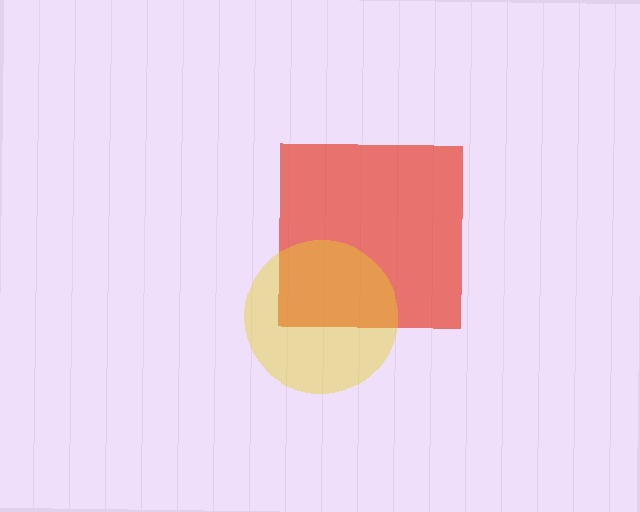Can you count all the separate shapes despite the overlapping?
Yes, there are 2 separate shapes.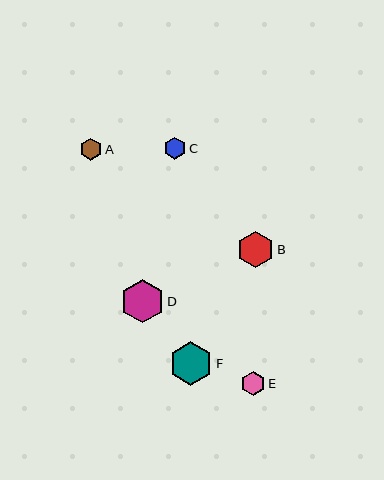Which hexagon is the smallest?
Hexagon C is the smallest with a size of approximately 22 pixels.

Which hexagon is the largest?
Hexagon F is the largest with a size of approximately 44 pixels.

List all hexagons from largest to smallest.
From largest to smallest: F, D, B, E, A, C.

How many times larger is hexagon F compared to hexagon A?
Hexagon F is approximately 2.0 times the size of hexagon A.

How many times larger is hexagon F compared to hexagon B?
Hexagon F is approximately 1.2 times the size of hexagon B.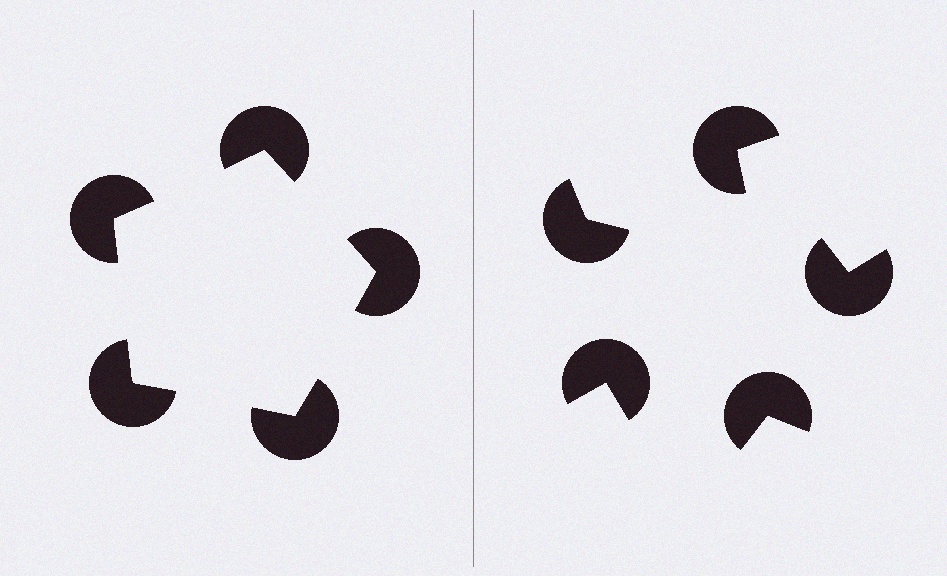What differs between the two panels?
The pac-man discs are positioned identically on both sides; only the wedge orientations differ. On the left they align to a pentagon; on the right they are misaligned.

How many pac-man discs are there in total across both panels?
10 — 5 on each side.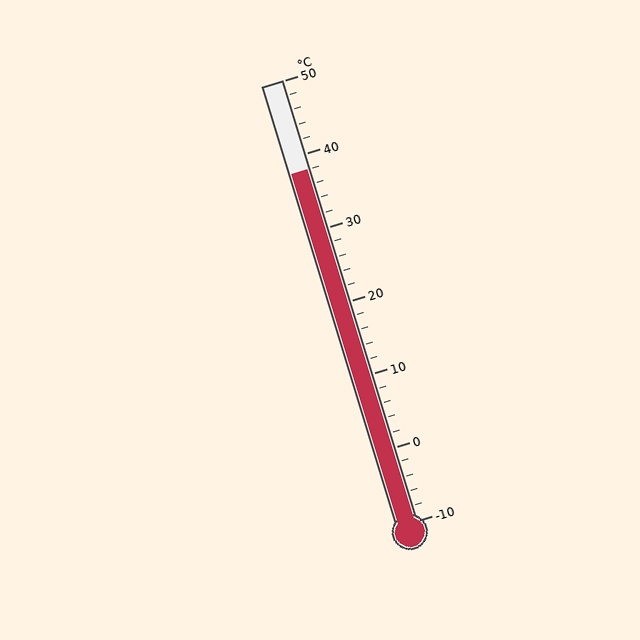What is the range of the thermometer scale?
The thermometer scale ranges from -10°C to 50°C.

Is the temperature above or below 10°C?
The temperature is above 10°C.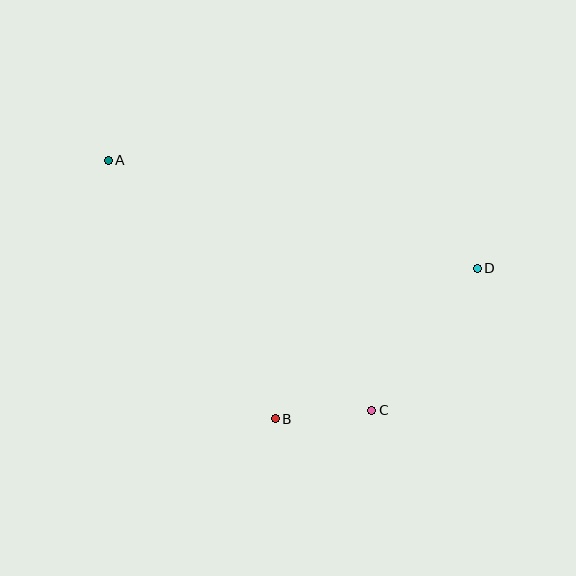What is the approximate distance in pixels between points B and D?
The distance between B and D is approximately 252 pixels.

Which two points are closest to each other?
Points B and C are closest to each other.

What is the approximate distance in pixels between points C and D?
The distance between C and D is approximately 177 pixels.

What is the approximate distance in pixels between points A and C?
The distance between A and C is approximately 363 pixels.